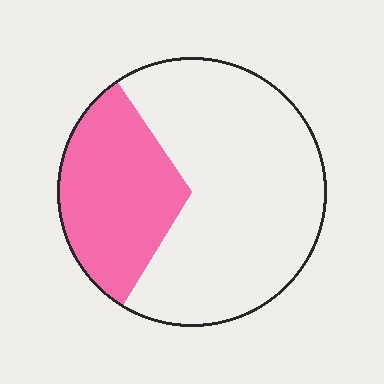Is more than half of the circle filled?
No.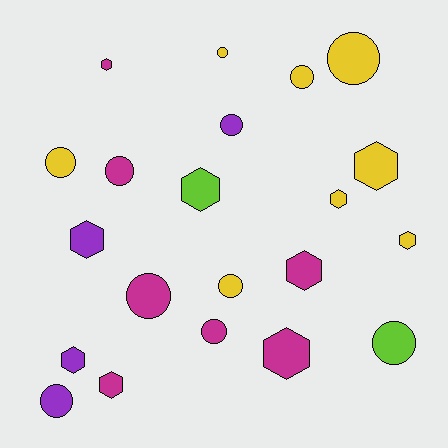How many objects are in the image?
There are 21 objects.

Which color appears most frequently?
Yellow, with 8 objects.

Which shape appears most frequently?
Circle, with 11 objects.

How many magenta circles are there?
There are 3 magenta circles.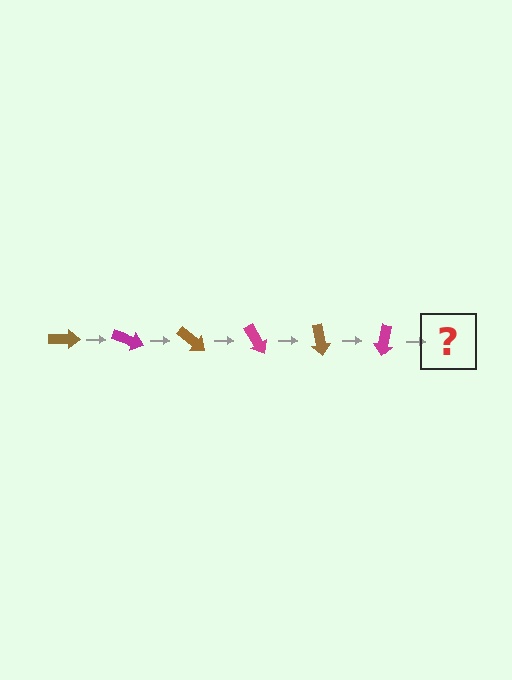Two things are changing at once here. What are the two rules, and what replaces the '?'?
The two rules are that it rotates 20 degrees each step and the color cycles through brown and magenta. The '?' should be a brown arrow, rotated 120 degrees from the start.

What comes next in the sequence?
The next element should be a brown arrow, rotated 120 degrees from the start.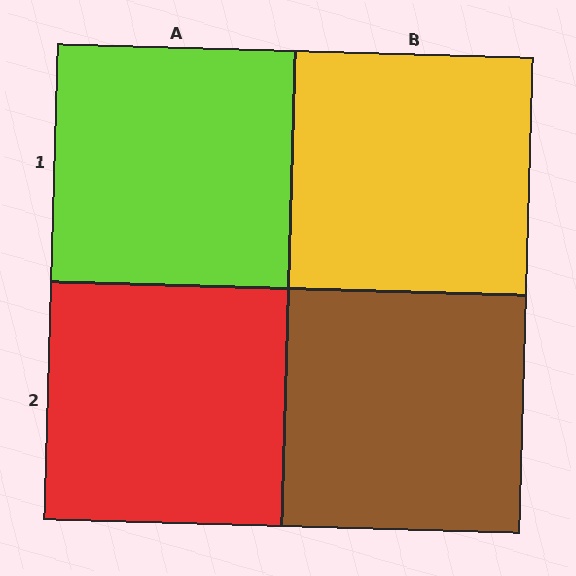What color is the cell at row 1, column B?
Yellow.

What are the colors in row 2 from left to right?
Red, brown.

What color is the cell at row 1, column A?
Lime.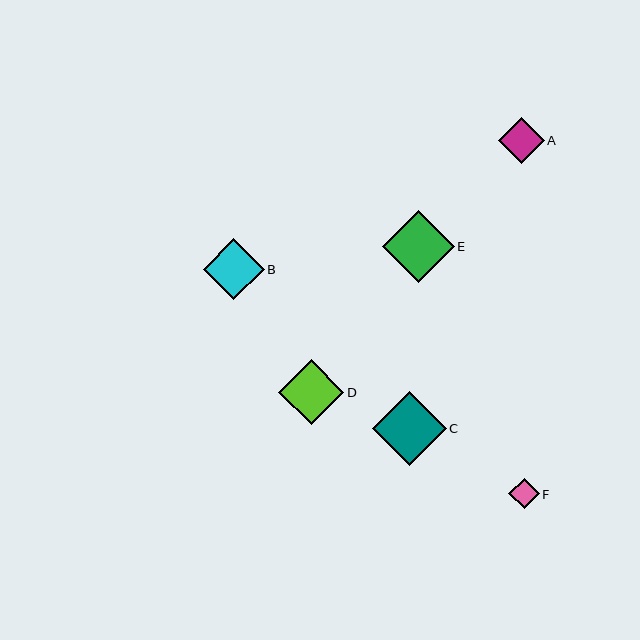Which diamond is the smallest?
Diamond F is the smallest with a size of approximately 30 pixels.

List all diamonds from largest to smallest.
From largest to smallest: C, E, D, B, A, F.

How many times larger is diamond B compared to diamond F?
Diamond B is approximately 2.0 times the size of diamond F.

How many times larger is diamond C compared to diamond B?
Diamond C is approximately 1.2 times the size of diamond B.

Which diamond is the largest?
Diamond C is the largest with a size of approximately 73 pixels.